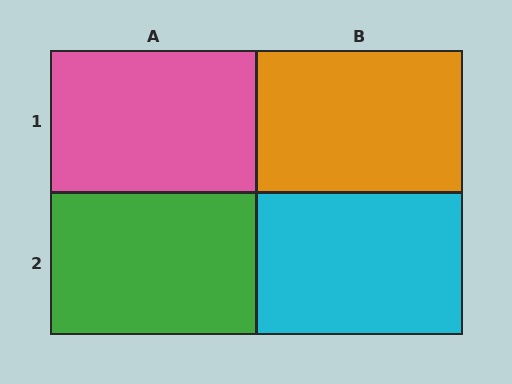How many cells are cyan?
1 cell is cyan.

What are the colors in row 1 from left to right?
Pink, orange.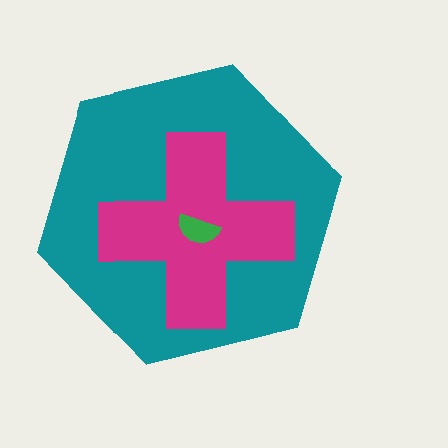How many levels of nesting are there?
3.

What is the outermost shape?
The teal hexagon.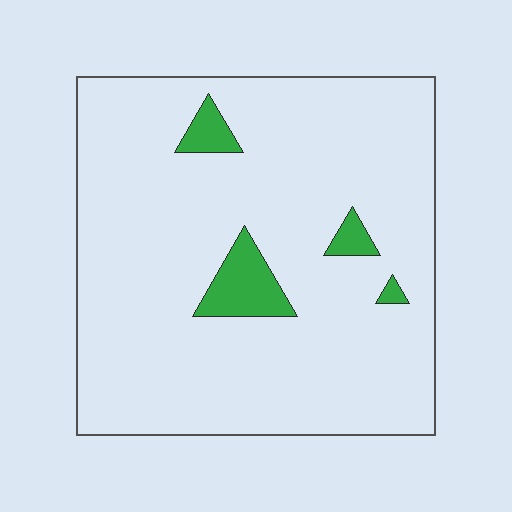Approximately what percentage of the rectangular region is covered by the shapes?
Approximately 5%.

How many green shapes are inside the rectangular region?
4.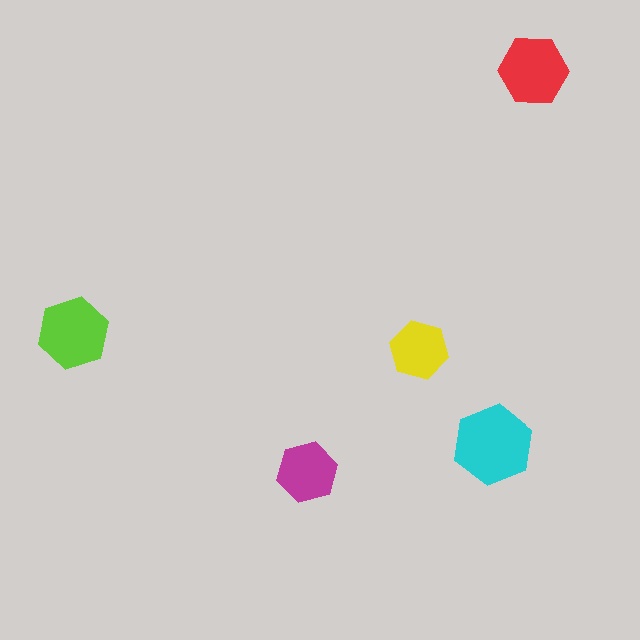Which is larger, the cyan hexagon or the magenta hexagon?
The cyan one.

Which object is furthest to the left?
The lime hexagon is leftmost.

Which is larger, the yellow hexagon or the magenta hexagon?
The magenta one.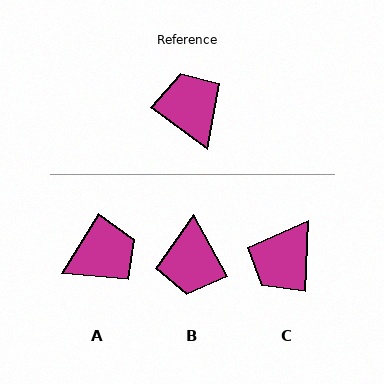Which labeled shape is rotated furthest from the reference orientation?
B, about 155 degrees away.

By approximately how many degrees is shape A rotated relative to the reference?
Approximately 85 degrees clockwise.